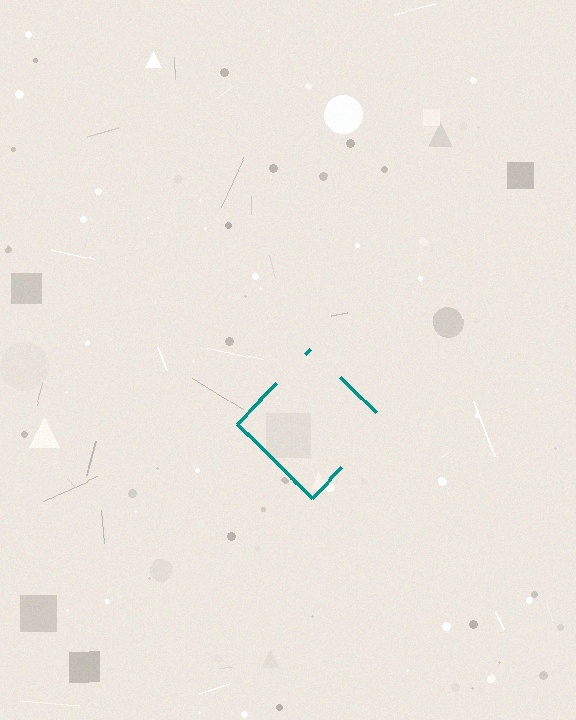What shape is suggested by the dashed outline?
The dashed outline suggests a diamond.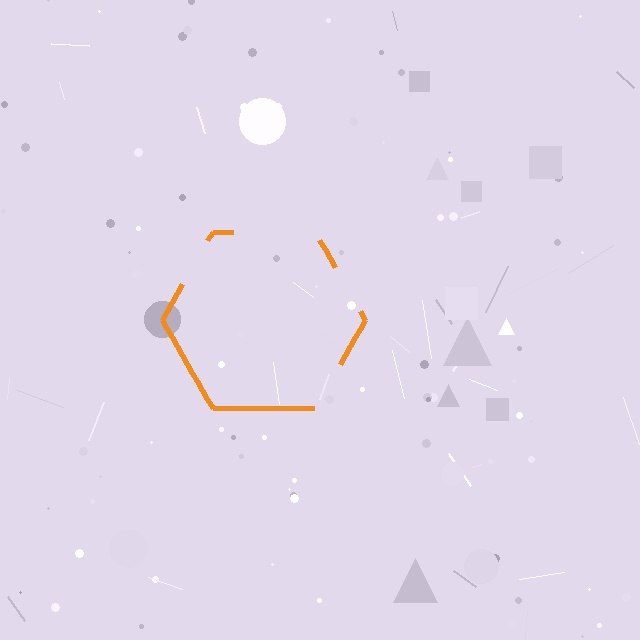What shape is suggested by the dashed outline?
The dashed outline suggests a hexagon.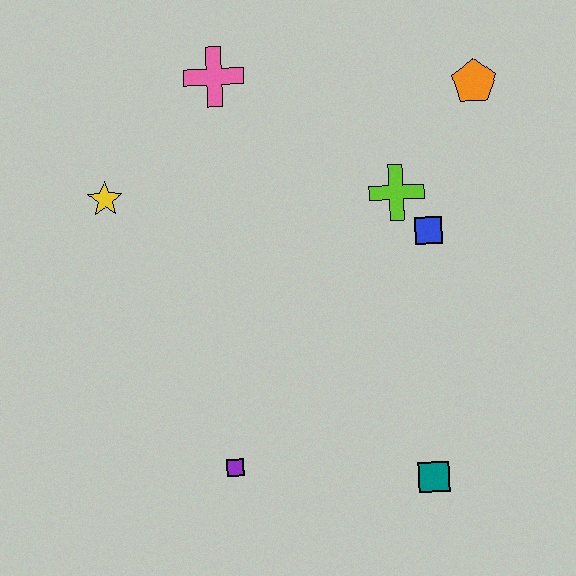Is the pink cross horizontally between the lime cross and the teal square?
No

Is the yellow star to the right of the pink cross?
No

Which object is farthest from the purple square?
The orange pentagon is farthest from the purple square.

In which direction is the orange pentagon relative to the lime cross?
The orange pentagon is above the lime cross.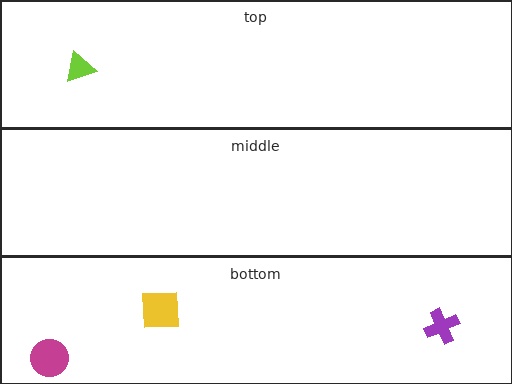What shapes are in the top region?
The lime triangle.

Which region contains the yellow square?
The bottom region.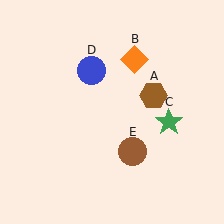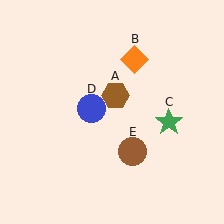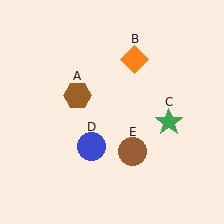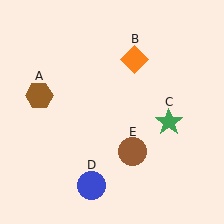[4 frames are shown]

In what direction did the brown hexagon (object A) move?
The brown hexagon (object A) moved left.